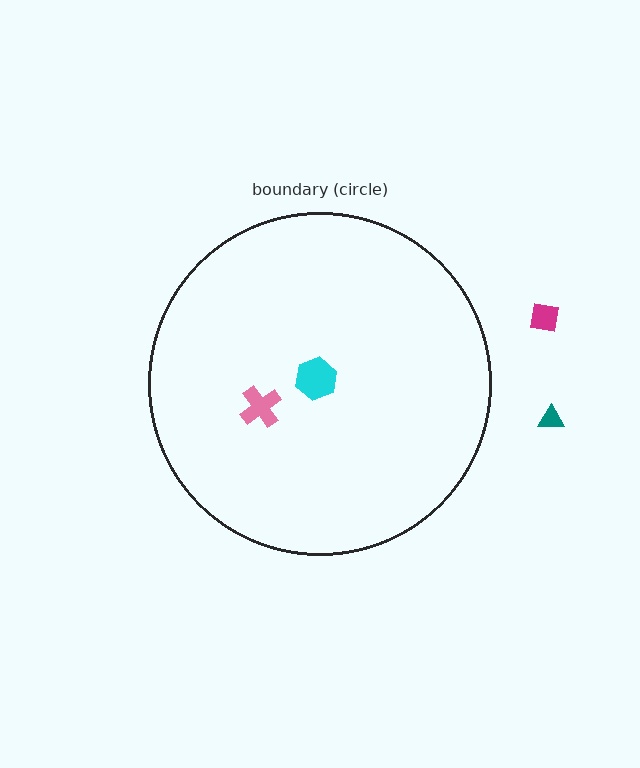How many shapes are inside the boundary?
2 inside, 2 outside.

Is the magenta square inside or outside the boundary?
Outside.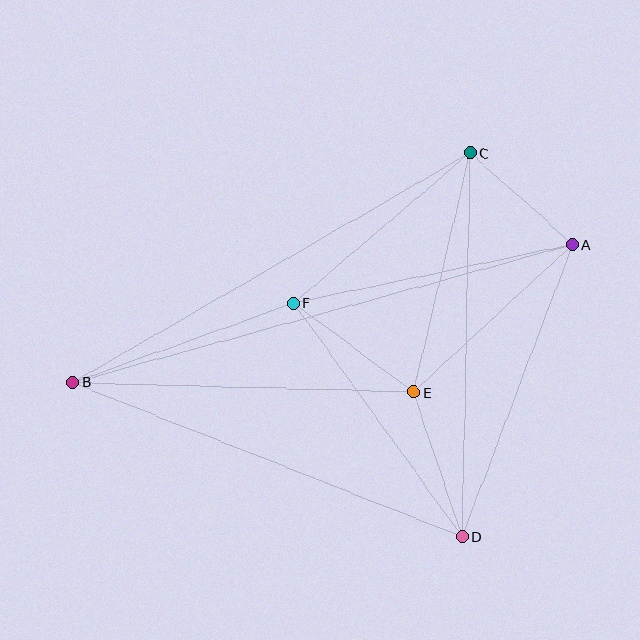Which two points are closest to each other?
Points A and C are closest to each other.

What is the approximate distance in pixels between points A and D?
The distance between A and D is approximately 313 pixels.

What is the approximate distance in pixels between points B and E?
The distance between B and E is approximately 341 pixels.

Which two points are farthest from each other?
Points A and B are farthest from each other.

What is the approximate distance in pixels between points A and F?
The distance between A and F is approximately 285 pixels.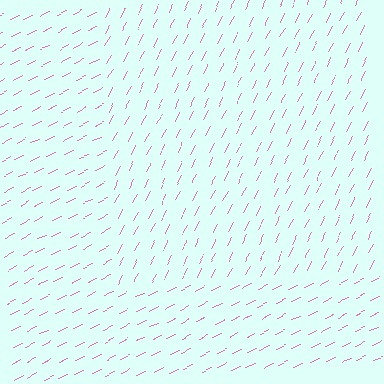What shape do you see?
I see a rectangle.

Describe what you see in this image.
The image is filled with small pink line segments. A rectangle region in the image has lines oriented differently from the surrounding lines, creating a visible texture boundary.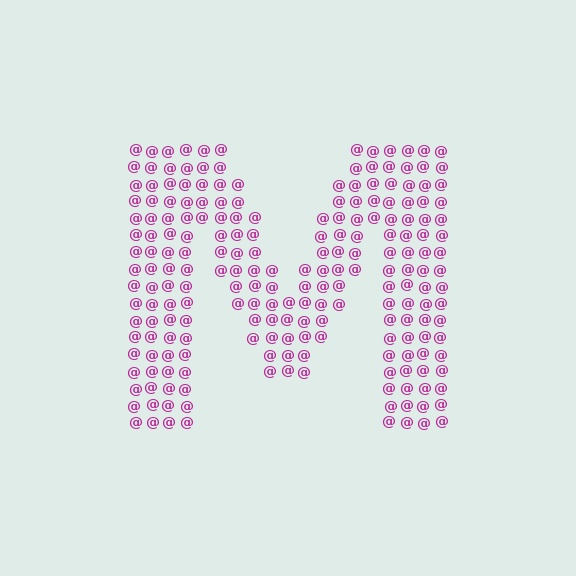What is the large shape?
The large shape is the letter M.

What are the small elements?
The small elements are at signs.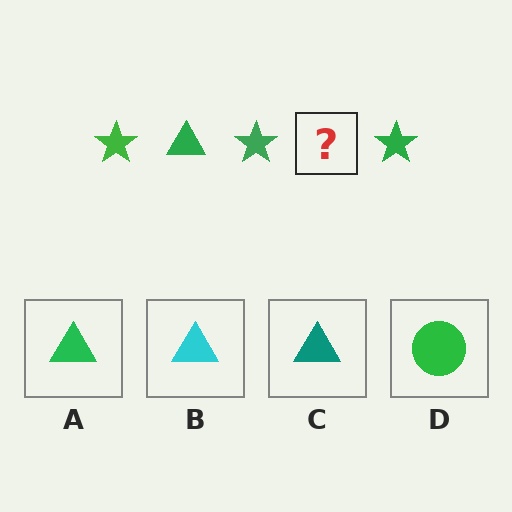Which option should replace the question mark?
Option A.